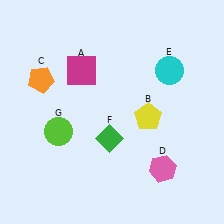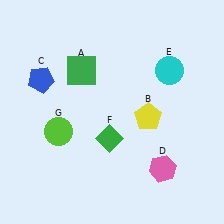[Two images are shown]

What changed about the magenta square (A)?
In Image 1, A is magenta. In Image 2, it changed to green.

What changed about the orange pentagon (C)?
In Image 1, C is orange. In Image 2, it changed to blue.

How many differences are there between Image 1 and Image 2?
There are 2 differences between the two images.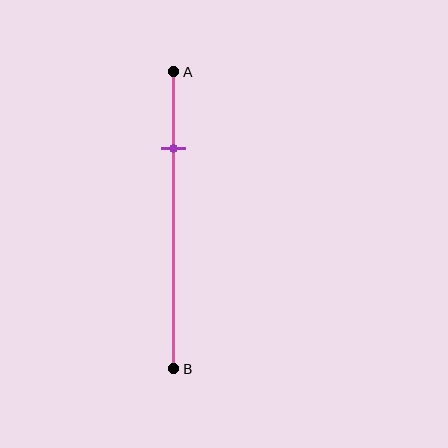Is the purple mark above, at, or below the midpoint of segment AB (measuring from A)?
The purple mark is above the midpoint of segment AB.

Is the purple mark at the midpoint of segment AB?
No, the mark is at about 25% from A, not at the 50% midpoint.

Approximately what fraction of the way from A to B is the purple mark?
The purple mark is approximately 25% of the way from A to B.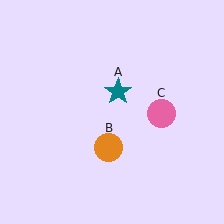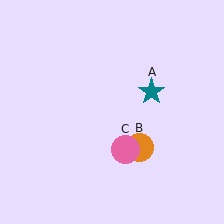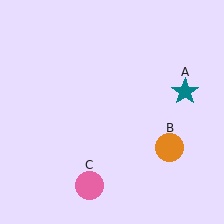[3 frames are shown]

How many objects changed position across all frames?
3 objects changed position: teal star (object A), orange circle (object B), pink circle (object C).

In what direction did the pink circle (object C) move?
The pink circle (object C) moved down and to the left.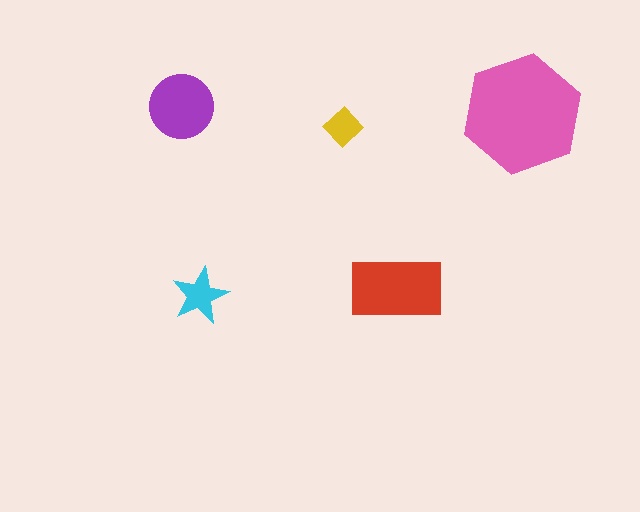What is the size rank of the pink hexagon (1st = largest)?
1st.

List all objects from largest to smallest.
The pink hexagon, the red rectangle, the purple circle, the cyan star, the yellow diamond.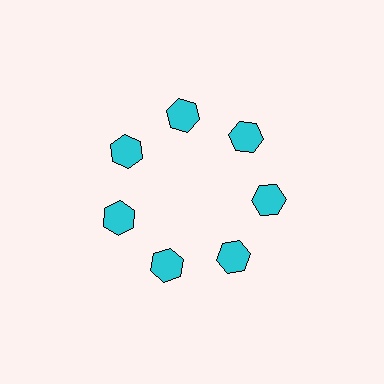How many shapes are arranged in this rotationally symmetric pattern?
There are 7 shapes, arranged in 7 groups of 1.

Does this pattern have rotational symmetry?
Yes, this pattern has 7-fold rotational symmetry. It looks the same after rotating 51 degrees around the center.